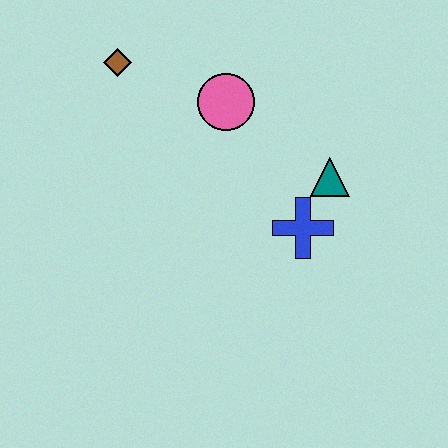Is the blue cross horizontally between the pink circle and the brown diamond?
No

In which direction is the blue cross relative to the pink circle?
The blue cross is below the pink circle.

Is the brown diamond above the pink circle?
Yes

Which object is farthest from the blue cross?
The brown diamond is farthest from the blue cross.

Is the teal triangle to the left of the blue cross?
No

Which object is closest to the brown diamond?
The pink circle is closest to the brown diamond.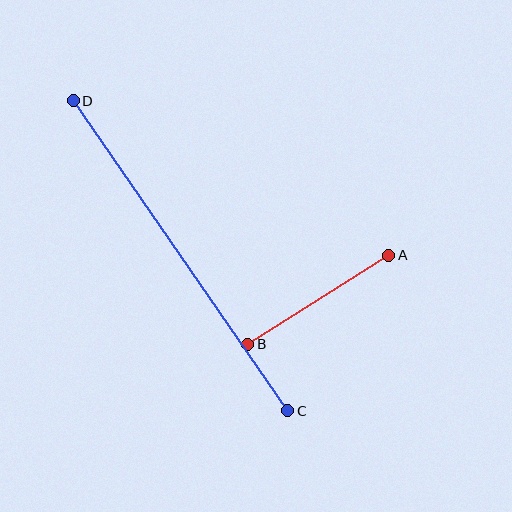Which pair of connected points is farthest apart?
Points C and D are farthest apart.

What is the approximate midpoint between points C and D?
The midpoint is at approximately (180, 256) pixels.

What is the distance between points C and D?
The distance is approximately 377 pixels.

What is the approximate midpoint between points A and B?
The midpoint is at approximately (318, 300) pixels.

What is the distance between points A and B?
The distance is approximately 167 pixels.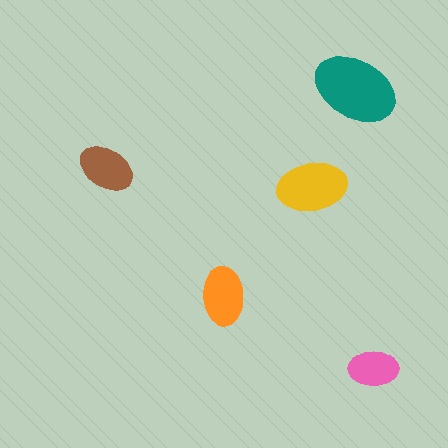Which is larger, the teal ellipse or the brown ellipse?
The teal one.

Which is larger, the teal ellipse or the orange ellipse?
The teal one.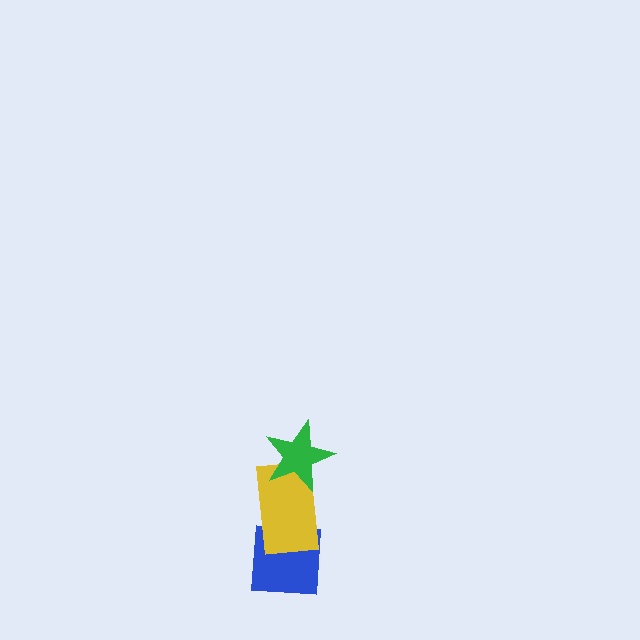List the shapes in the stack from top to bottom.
From top to bottom: the green star, the yellow rectangle, the blue square.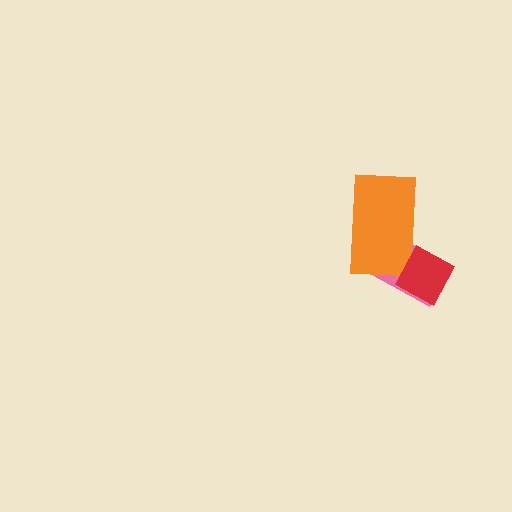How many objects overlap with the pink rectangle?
2 objects overlap with the pink rectangle.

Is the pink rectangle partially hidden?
Yes, it is partially covered by another shape.